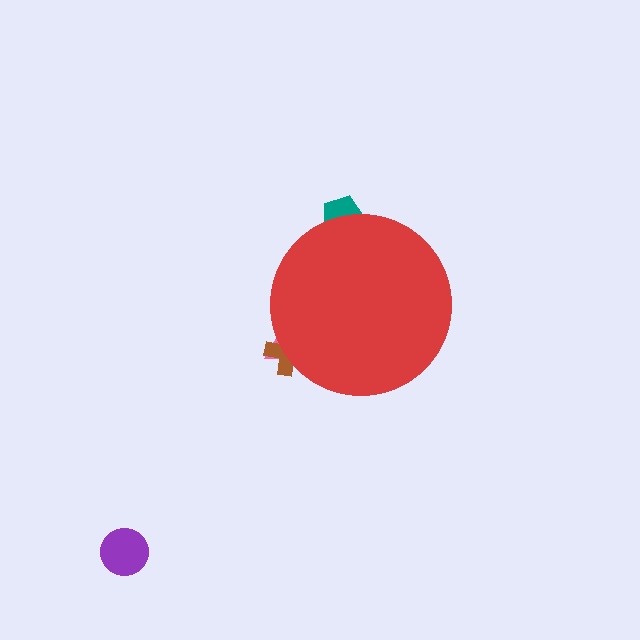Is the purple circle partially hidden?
No, the purple circle is fully visible.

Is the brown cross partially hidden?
Yes, the brown cross is partially hidden behind the red circle.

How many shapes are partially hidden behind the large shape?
3 shapes are partially hidden.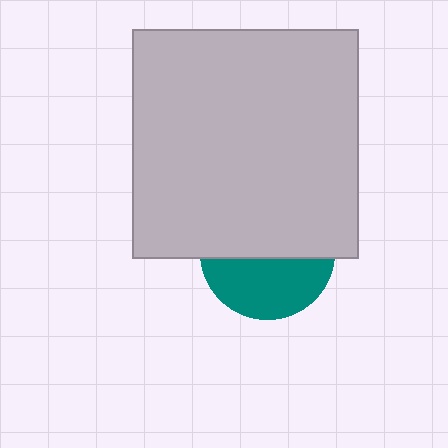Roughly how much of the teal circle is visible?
A small part of it is visible (roughly 43%).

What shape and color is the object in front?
The object in front is a light gray rectangle.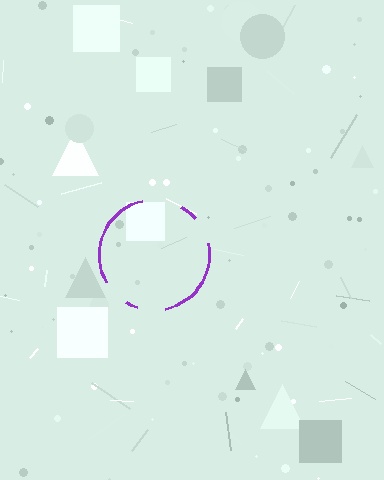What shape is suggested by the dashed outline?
The dashed outline suggests a circle.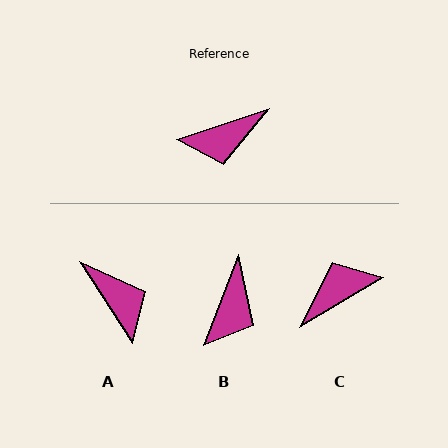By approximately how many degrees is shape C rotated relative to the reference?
Approximately 168 degrees clockwise.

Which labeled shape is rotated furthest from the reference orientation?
C, about 168 degrees away.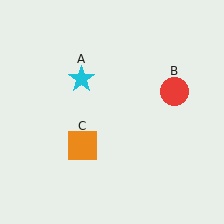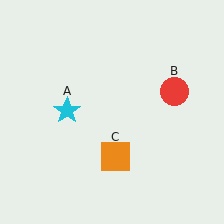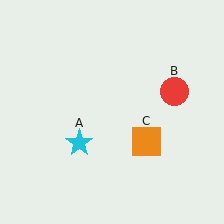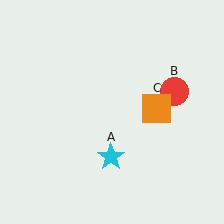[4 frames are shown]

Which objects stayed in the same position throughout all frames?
Red circle (object B) remained stationary.